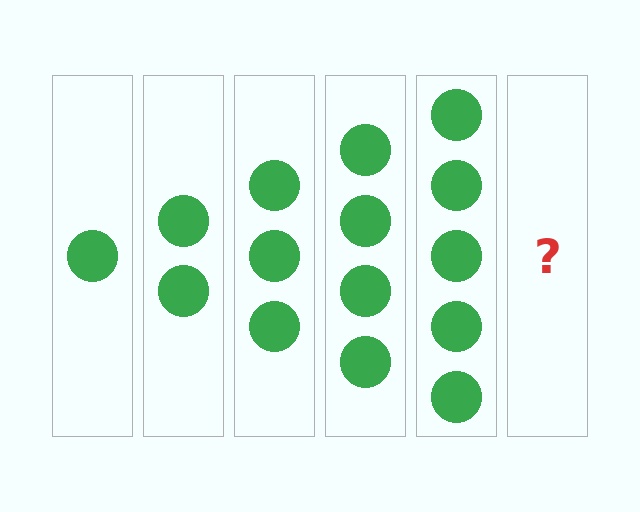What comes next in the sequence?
The next element should be 6 circles.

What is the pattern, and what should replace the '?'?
The pattern is that each step adds one more circle. The '?' should be 6 circles.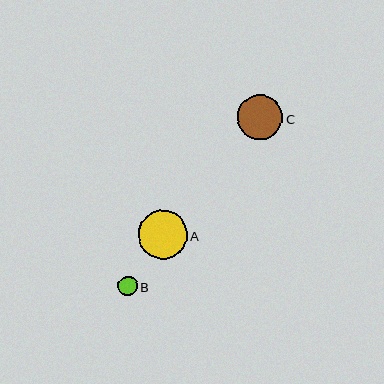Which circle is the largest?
Circle A is the largest with a size of approximately 49 pixels.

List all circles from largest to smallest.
From largest to smallest: A, C, B.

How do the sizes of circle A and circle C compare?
Circle A and circle C are approximately the same size.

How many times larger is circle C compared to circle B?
Circle C is approximately 2.3 times the size of circle B.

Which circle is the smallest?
Circle B is the smallest with a size of approximately 19 pixels.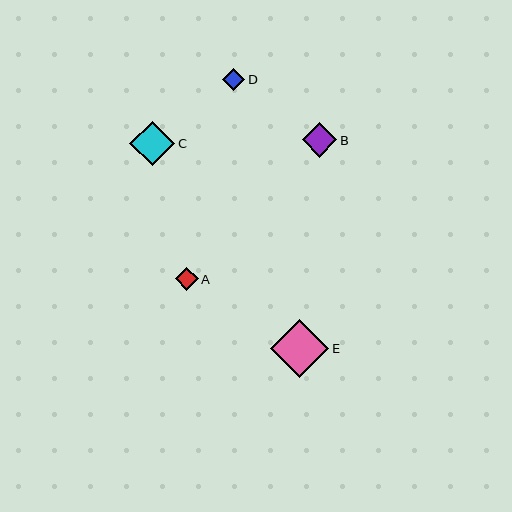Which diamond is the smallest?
Diamond D is the smallest with a size of approximately 23 pixels.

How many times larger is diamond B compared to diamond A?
Diamond B is approximately 1.5 times the size of diamond A.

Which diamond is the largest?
Diamond E is the largest with a size of approximately 58 pixels.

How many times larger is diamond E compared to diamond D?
Diamond E is approximately 2.6 times the size of diamond D.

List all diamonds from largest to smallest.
From largest to smallest: E, C, B, A, D.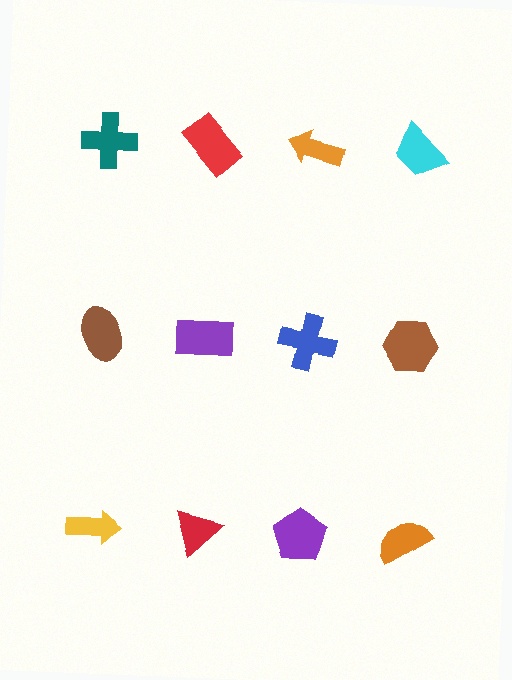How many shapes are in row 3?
4 shapes.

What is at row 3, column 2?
A red triangle.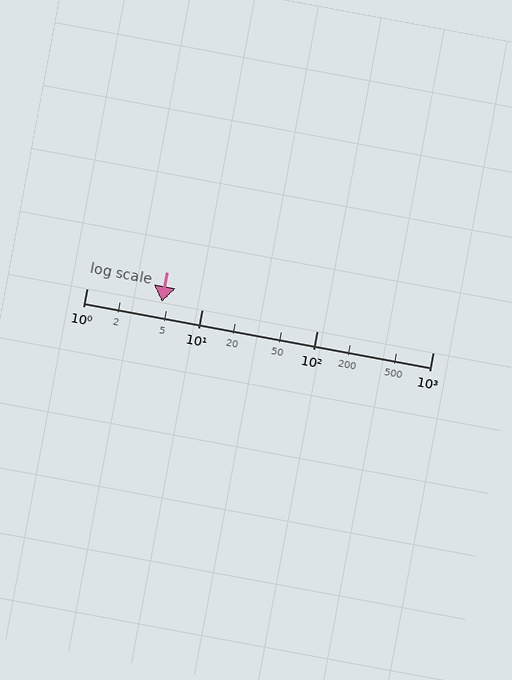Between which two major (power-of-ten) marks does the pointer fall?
The pointer is between 1 and 10.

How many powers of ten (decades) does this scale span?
The scale spans 3 decades, from 1 to 1000.